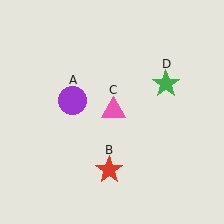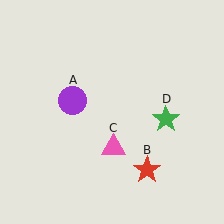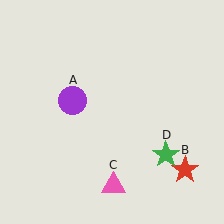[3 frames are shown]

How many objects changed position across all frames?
3 objects changed position: red star (object B), pink triangle (object C), green star (object D).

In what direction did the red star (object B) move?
The red star (object B) moved right.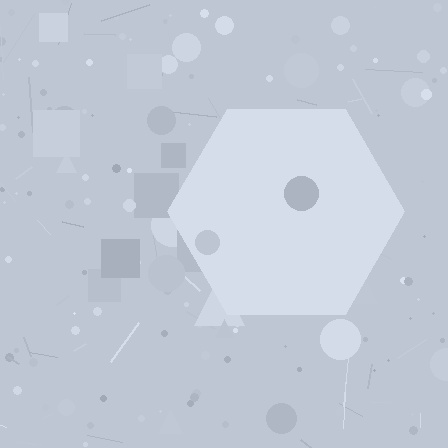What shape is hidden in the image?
A hexagon is hidden in the image.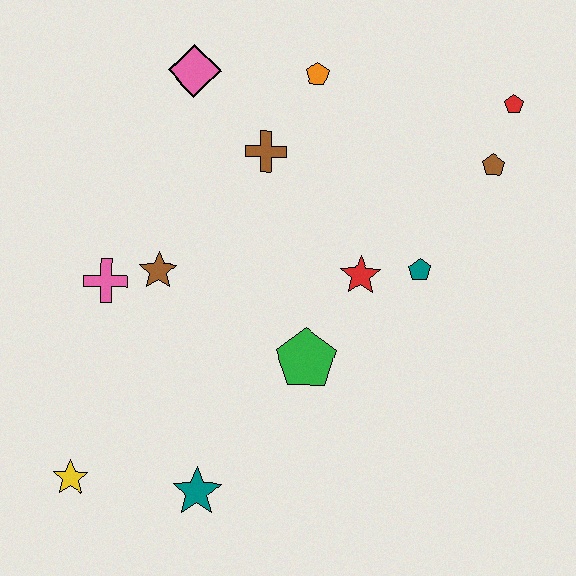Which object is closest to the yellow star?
The teal star is closest to the yellow star.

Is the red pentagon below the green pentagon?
No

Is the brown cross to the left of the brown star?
No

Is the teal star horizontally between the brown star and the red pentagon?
Yes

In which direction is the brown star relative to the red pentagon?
The brown star is to the left of the red pentagon.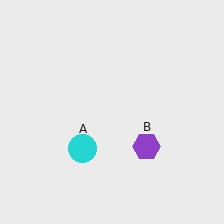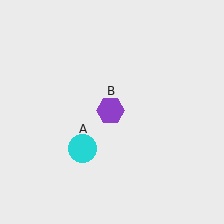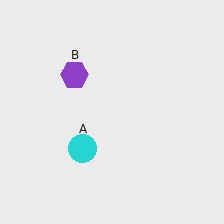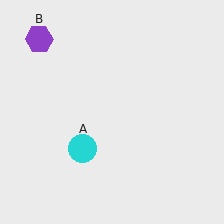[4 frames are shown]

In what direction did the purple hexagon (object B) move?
The purple hexagon (object B) moved up and to the left.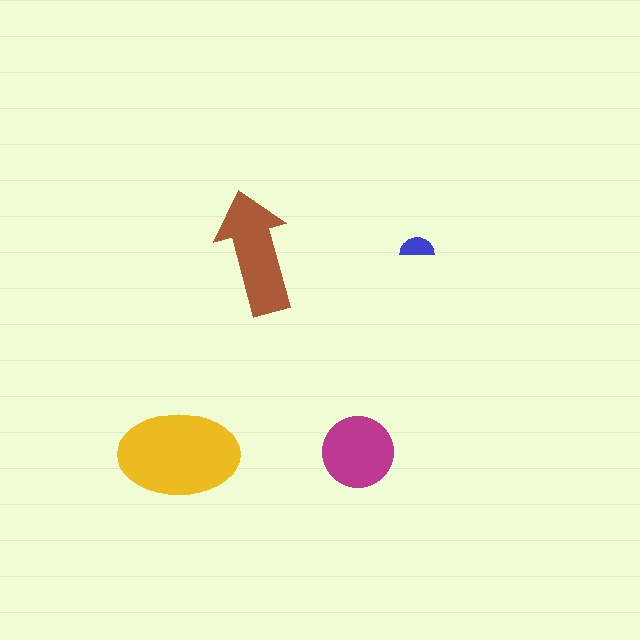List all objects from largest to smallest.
The yellow ellipse, the brown arrow, the magenta circle, the blue semicircle.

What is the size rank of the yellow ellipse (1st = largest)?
1st.